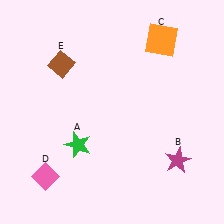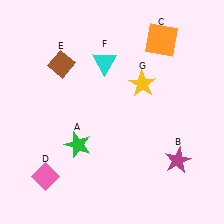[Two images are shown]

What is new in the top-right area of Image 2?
A yellow star (G) was added in the top-right area of Image 2.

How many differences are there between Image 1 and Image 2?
There are 2 differences between the two images.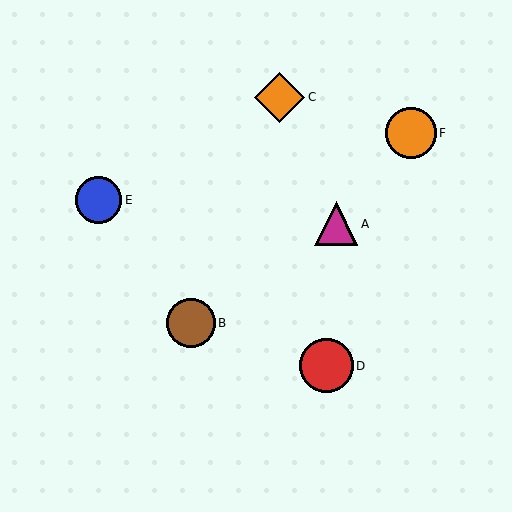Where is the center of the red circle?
The center of the red circle is at (326, 366).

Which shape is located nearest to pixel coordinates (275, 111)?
The orange diamond (labeled C) at (280, 98) is nearest to that location.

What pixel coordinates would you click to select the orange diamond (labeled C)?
Click at (280, 98) to select the orange diamond C.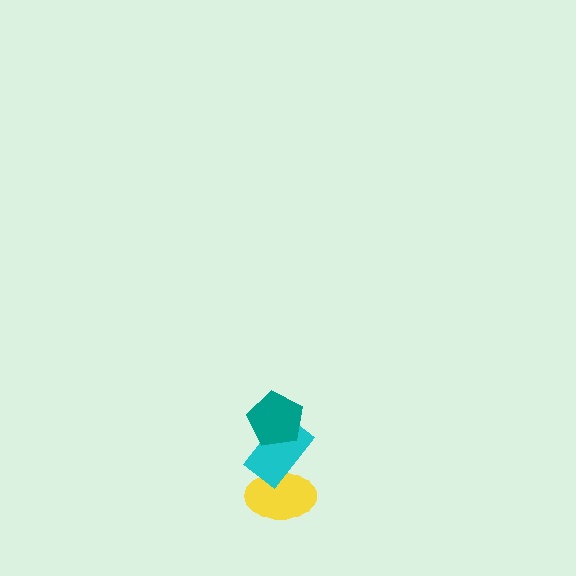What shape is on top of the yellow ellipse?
The cyan rectangle is on top of the yellow ellipse.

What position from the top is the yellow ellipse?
The yellow ellipse is 3rd from the top.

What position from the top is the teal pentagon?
The teal pentagon is 1st from the top.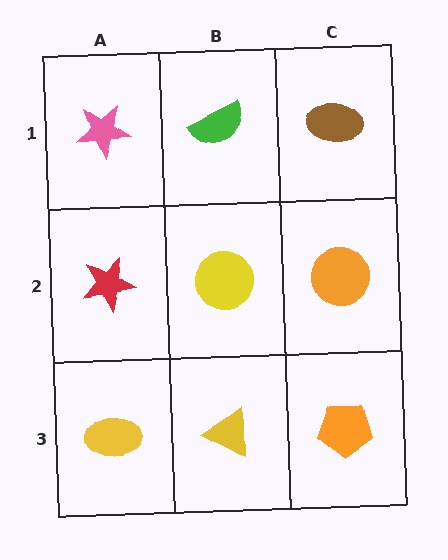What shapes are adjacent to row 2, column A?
A pink star (row 1, column A), a yellow ellipse (row 3, column A), a yellow circle (row 2, column B).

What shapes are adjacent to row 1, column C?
An orange circle (row 2, column C), a green semicircle (row 1, column B).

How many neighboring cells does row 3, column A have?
2.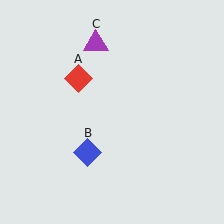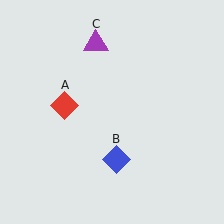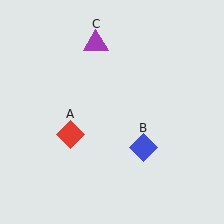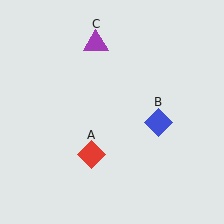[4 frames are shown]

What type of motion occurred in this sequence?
The red diamond (object A), blue diamond (object B) rotated counterclockwise around the center of the scene.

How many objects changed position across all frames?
2 objects changed position: red diamond (object A), blue diamond (object B).